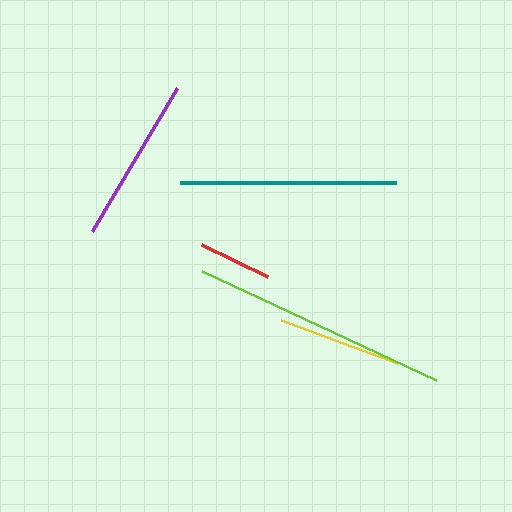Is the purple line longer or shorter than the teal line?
The teal line is longer than the purple line.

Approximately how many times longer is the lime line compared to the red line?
The lime line is approximately 3.5 times the length of the red line.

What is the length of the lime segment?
The lime segment is approximately 258 pixels long.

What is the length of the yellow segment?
The yellow segment is approximately 123 pixels long.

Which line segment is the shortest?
The red line is the shortest at approximately 73 pixels.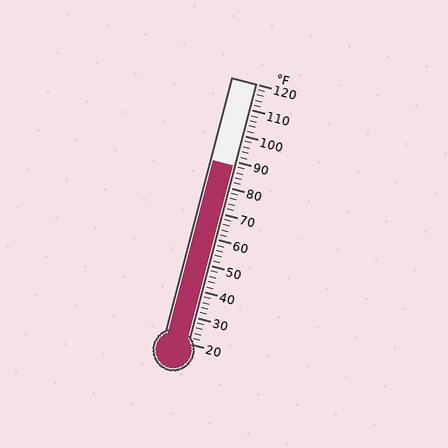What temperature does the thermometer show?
The thermometer shows approximately 88°F.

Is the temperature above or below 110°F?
The temperature is below 110°F.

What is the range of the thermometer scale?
The thermometer scale ranges from 20°F to 120°F.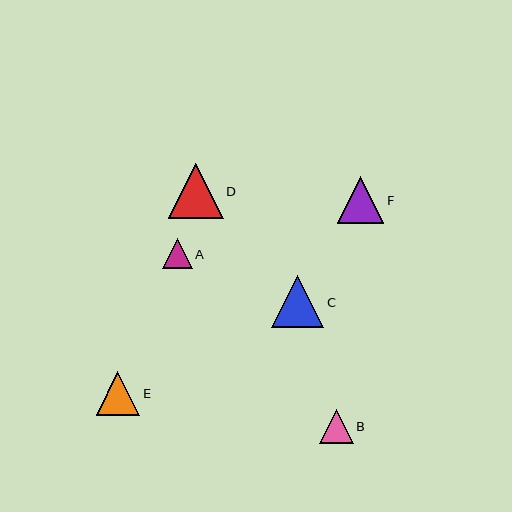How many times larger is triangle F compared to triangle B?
Triangle F is approximately 1.4 times the size of triangle B.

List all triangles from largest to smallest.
From largest to smallest: D, C, F, E, B, A.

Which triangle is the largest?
Triangle D is the largest with a size of approximately 55 pixels.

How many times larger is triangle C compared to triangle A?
Triangle C is approximately 1.8 times the size of triangle A.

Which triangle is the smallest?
Triangle A is the smallest with a size of approximately 30 pixels.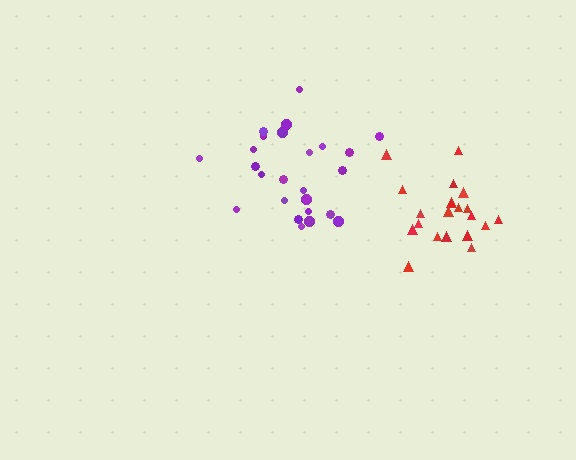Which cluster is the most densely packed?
Red.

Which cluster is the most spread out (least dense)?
Purple.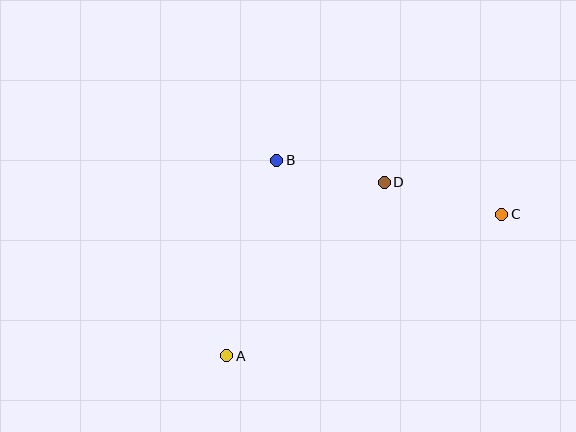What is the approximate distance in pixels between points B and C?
The distance between B and C is approximately 232 pixels.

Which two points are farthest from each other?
Points A and C are farthest from each other.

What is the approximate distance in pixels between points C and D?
The distance between C and D is approximately 122 pixels.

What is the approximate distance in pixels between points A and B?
The distance between A and B is approximately 202 pixels.